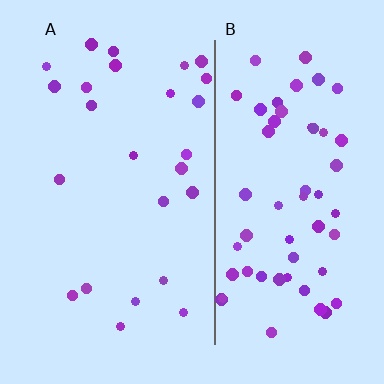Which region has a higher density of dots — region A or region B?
B (the right).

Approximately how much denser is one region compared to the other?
Approximately 2.3× — region B over region A.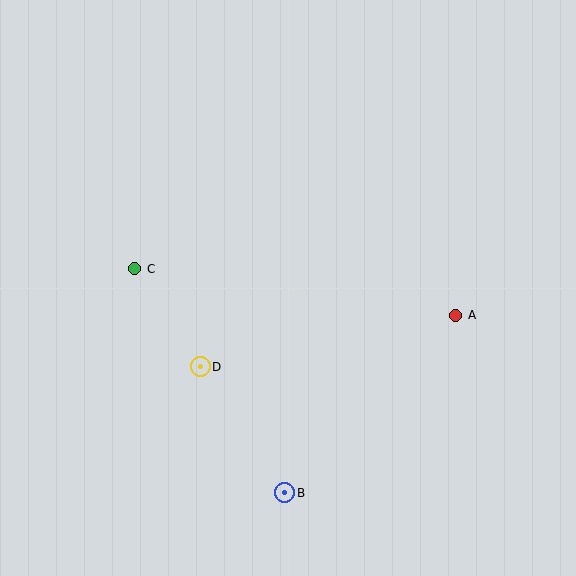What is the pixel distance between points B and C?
The distance between B and C is 270 pixels.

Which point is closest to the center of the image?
Point D at (200, 367) is closest to the center.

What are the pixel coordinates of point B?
Point B is at (285, 493).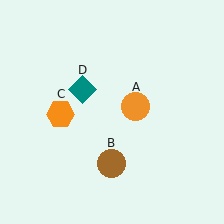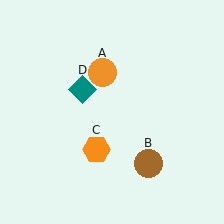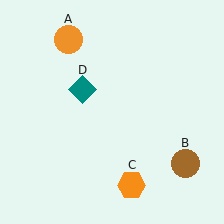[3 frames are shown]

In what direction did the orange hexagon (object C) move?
The orange hexagon (object C) moved down and to the right.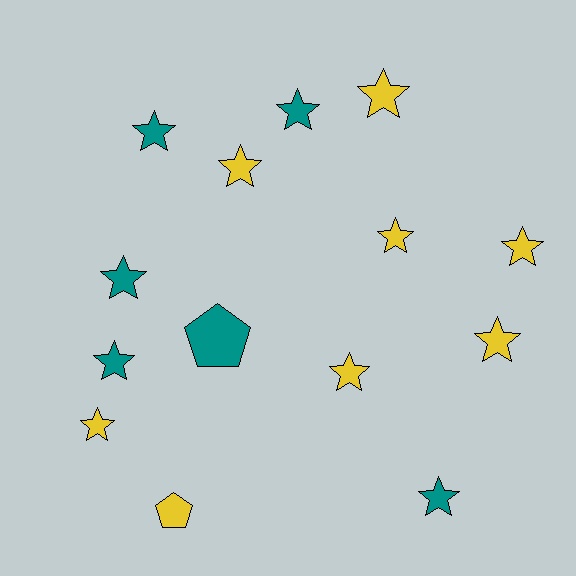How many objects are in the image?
There are 14 objects.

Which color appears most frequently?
Yellow, with 8 objects.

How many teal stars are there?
There are 5 teal stars.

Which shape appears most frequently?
Star, with 12 objects.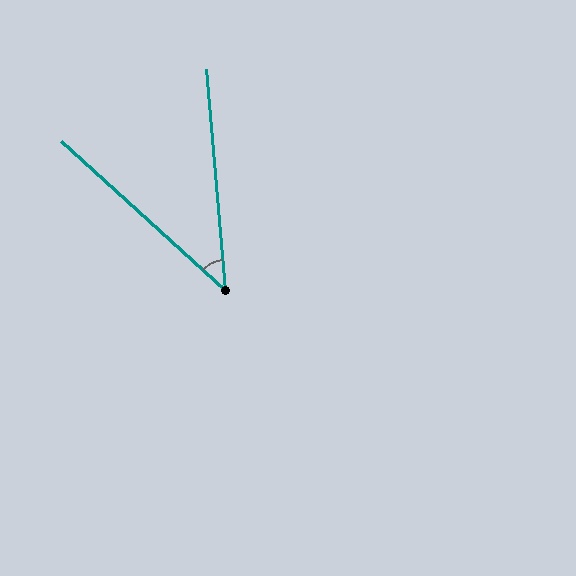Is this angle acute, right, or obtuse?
It is acute.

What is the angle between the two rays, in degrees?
Approximately 43 degrees.